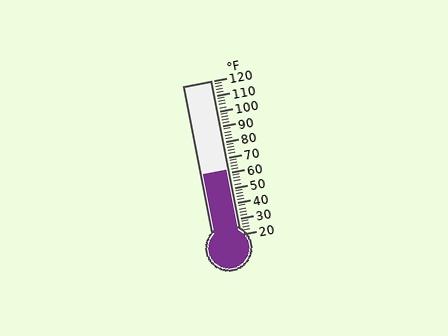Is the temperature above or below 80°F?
The temperature is below 80°F.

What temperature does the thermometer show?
The thermometer shows approximately 62°F.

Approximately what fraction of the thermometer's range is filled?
The thermometer is filled to approximately 40% of its range.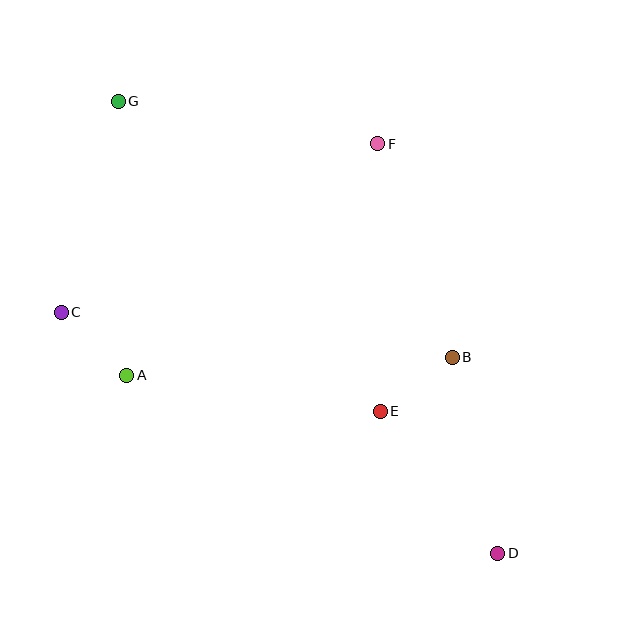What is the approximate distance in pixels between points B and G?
The distance between B and G is approximately 421 pixels.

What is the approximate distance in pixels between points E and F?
The distance between E and F is approximately 267 pixels.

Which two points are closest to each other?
Points B and E are closest to each other.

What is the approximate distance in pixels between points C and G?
The distance between C and G is approximately 219 pixels.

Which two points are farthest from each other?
Points D and G are farthest from each other.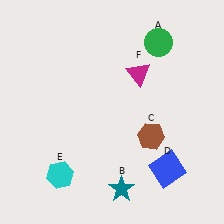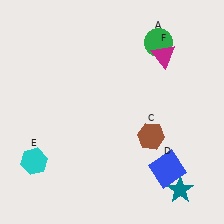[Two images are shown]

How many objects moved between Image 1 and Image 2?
3 objects moved between the two images.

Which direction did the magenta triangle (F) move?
The magenta triangle (F) moved right.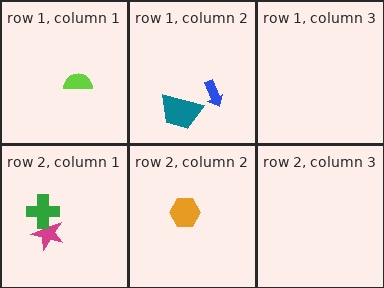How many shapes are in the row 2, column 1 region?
2.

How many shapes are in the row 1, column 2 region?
2.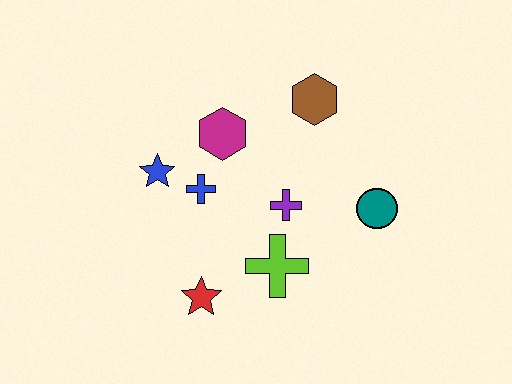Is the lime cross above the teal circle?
No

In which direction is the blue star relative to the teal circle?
The blue star is to the left of the teal circle.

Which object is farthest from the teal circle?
The blue star is farthest from the teal circle.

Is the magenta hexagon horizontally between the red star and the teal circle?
Yes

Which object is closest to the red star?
The lime cross is closest to the red star.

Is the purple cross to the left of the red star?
No